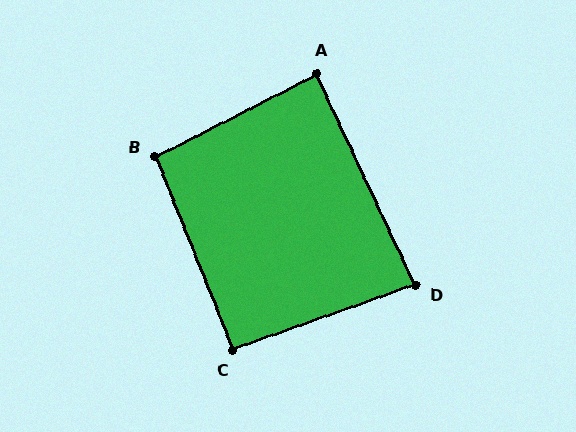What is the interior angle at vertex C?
Approximately 92 degrees (approximately right).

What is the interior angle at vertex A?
Approximately 88 degrees (approximately right).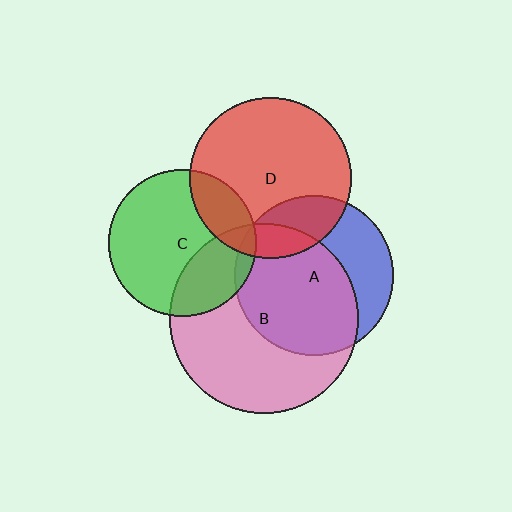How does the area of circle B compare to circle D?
Approximately 1.4 times.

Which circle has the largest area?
Circle B (pink).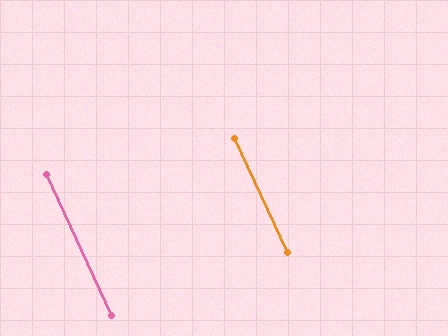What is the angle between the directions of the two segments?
Approximately 0 degrees.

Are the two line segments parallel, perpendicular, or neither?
Parallel — their directions differ by only 0.0°.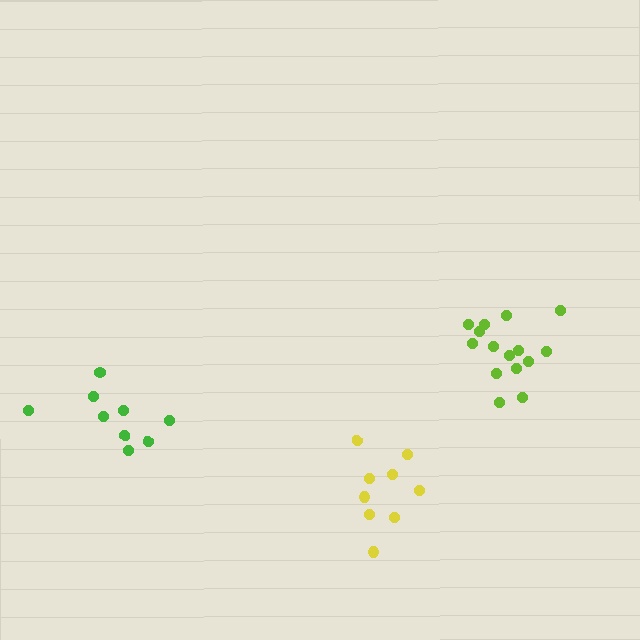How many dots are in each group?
Group 1: 9 dots, Group 2: 9 dots, Group 3: 15 dots (33 total).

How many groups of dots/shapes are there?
There are 3 groups.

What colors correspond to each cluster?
The clusters are colored: yellow, green, lime.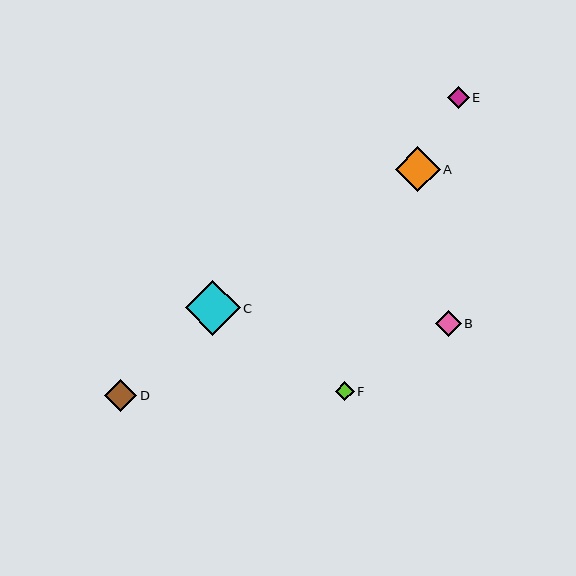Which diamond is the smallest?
Diamond F is the smallest with a size of approximately 19 pixels.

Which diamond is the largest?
Diamond C is the largest with a size of approximately 55 pixels.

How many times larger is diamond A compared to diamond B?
Diamond A is approximately 1.8 times the size of diamond B.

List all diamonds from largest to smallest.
From largest to smallest: C, A, D, B, E, F.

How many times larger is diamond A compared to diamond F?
Diamond A is approximately 2.3 times the size of diamond F.